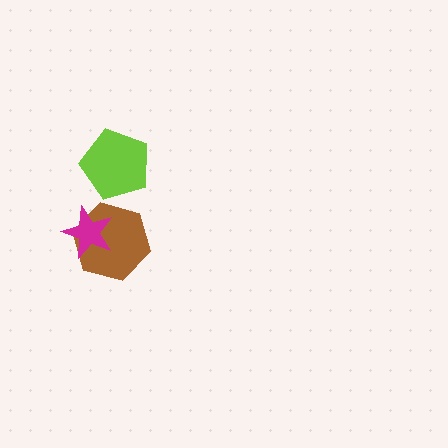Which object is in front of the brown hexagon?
The magenta star is in front of the brown hexagon.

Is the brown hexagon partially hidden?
Yes, it is partially covered by another shape.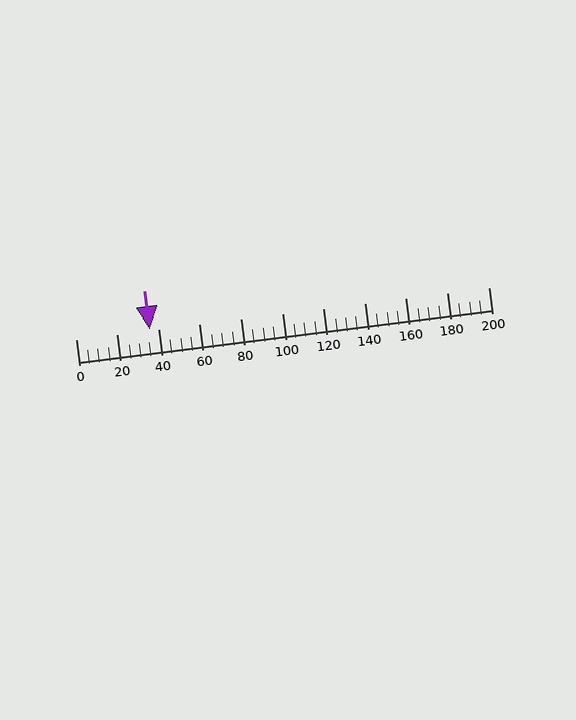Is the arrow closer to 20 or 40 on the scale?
The arrow is closer to 40.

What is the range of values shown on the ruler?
The ruler shows values from 0 to 200.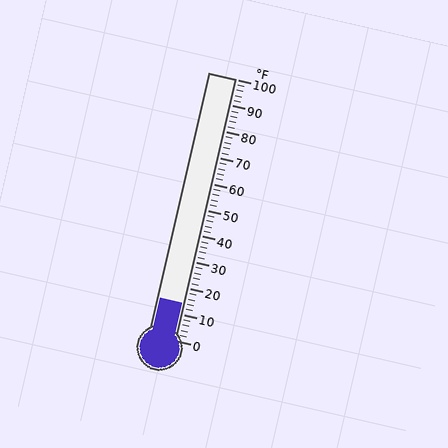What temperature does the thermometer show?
The thermometer shows approximately 14°F.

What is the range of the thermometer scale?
The thermometer scale ranges from 0°F to 100°F.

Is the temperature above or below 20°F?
The temperature is below 20°F.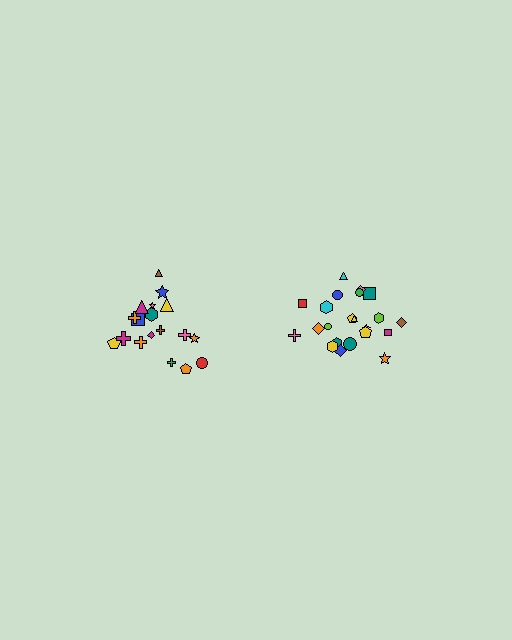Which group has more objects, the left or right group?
The right group.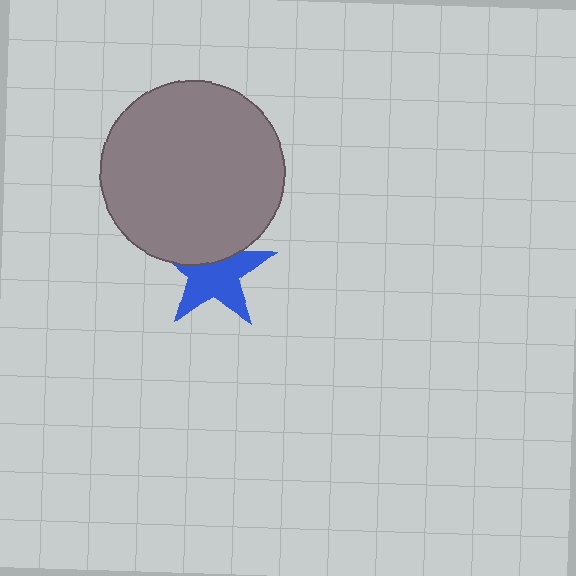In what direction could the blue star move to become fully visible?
The blue star could move down. That would shift it out from behind the gray circle entirely.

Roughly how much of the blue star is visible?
About half of it is visible (roughly 64%).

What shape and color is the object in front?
The object in front is a gray circle.